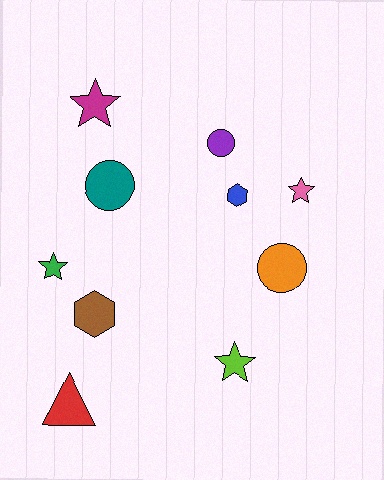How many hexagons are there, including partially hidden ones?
There are 2 hexagons.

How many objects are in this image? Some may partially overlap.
There are 10 objects.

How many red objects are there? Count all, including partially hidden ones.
There is 1 red object.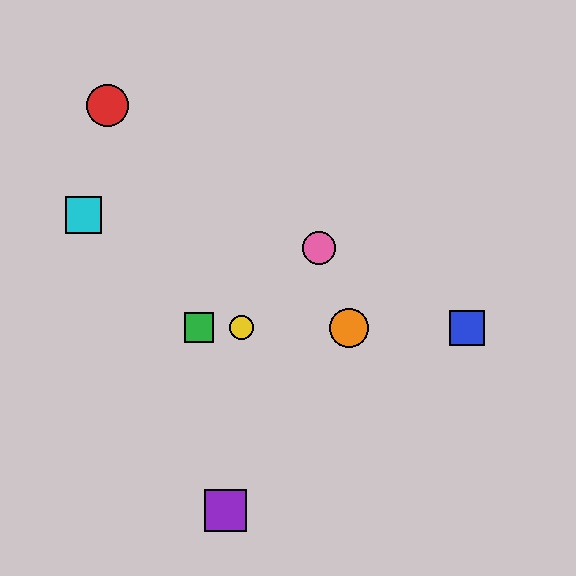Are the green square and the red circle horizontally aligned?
No, the green square is at y≈328 and the red circle is at y≈105.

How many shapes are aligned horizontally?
4 shapes (the blue square, the green square, the yellow circle, the orange circle) are aligned horizontally.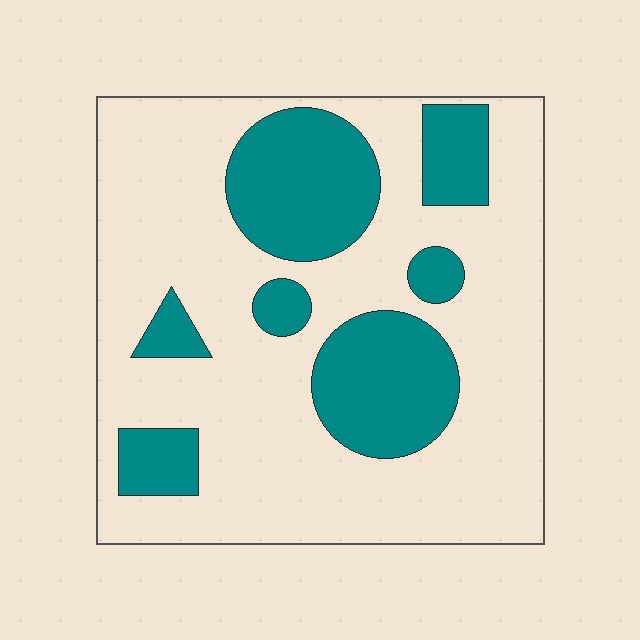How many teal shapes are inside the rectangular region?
7.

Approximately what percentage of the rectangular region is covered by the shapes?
Approximately 30%.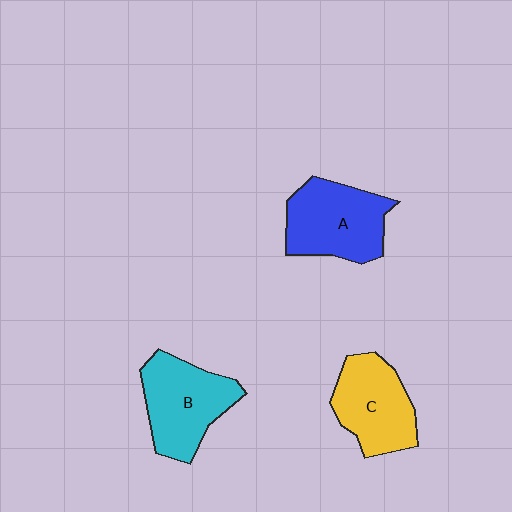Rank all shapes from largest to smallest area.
From largest to smallest: A (blue), B (cyan), C (yellow).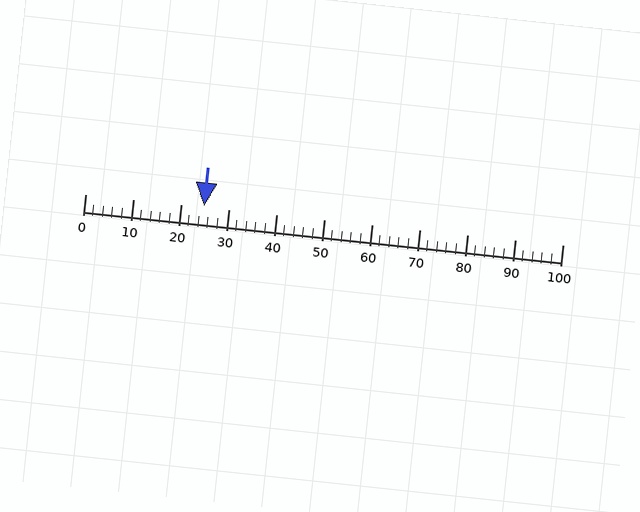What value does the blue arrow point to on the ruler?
The blue arrow points to approximately 25.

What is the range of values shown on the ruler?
The ruler shows values from 0 to 100.